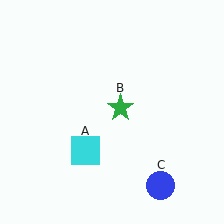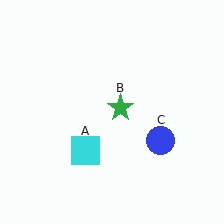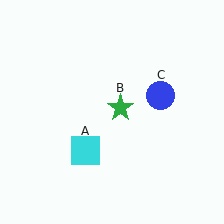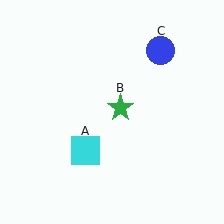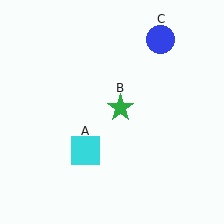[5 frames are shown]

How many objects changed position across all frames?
1 object changed position: blue circle (object C).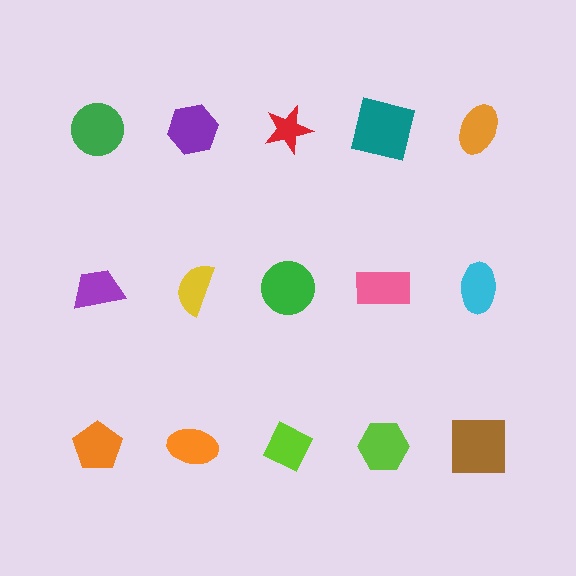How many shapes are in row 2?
5 shapes.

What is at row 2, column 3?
A green circle.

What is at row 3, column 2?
An orange ellipse.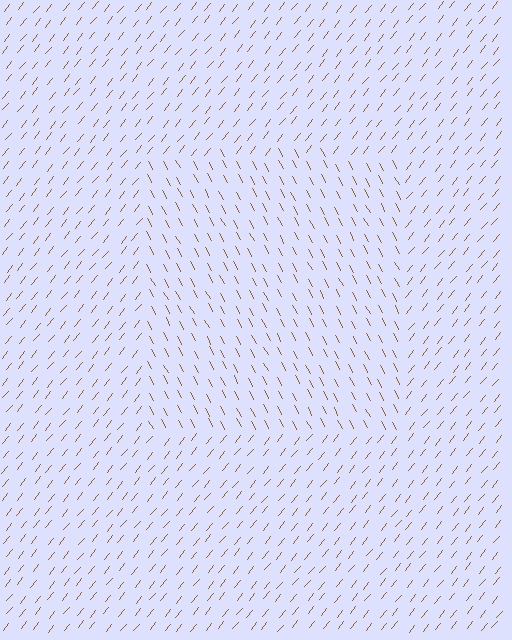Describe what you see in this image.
The image is filled with small brown line segments. A rectangle region in the image has lines oriented differently from the surrounding lines, creating a visible texture boundary.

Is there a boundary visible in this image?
Yes, there is a texture boundary formed by a change in line orientation.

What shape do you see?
I see a rectangle.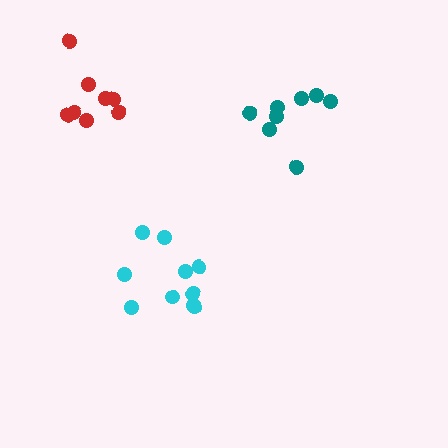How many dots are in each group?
Group 1: 10 dots, Group 2: 8 dots, Group 3: 8 dots (26 total).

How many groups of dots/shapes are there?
There are 3 groups.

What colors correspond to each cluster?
The clusters are colored: cyan, teal, red.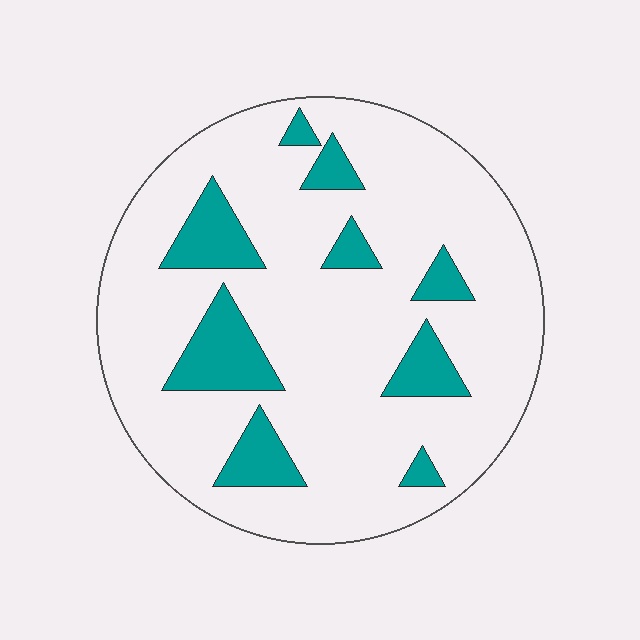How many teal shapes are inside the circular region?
9.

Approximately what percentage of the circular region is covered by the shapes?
Approximately 15%.